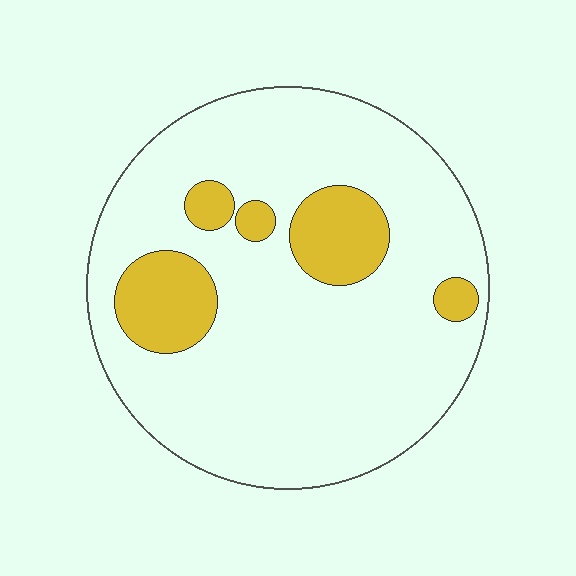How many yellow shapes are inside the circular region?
5.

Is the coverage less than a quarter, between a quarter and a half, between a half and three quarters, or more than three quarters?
Less than a quarter.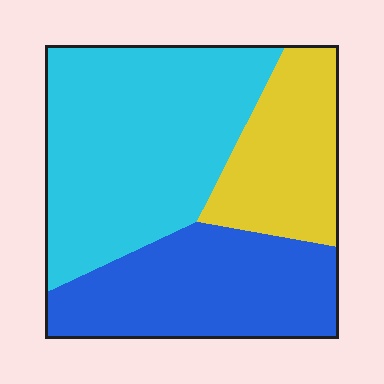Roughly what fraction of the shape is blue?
Blue covers around 30% of the shape.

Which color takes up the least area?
Yellow, at roughly 20%.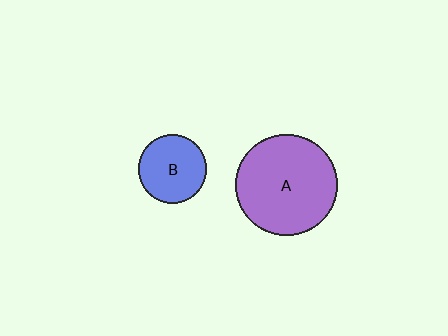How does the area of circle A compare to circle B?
Approximately 2.2 times.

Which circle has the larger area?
Circle A (purple).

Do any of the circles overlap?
No, none of the circles overlap.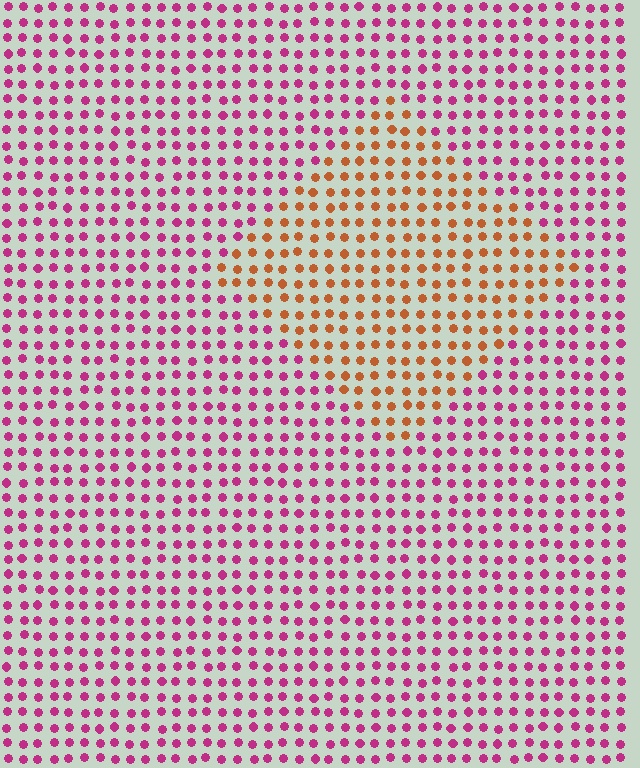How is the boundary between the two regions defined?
The boundary is defined purely by a slight shift in hue (about 56 degrees). Spacing, size, and orientation are identical on both sides.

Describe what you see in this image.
The image is filled with small magenta elements in a uniform arrangement. A diamond-shaped region is visible where the elements are tinted to a slightly different hue, forming a subtle color boundary.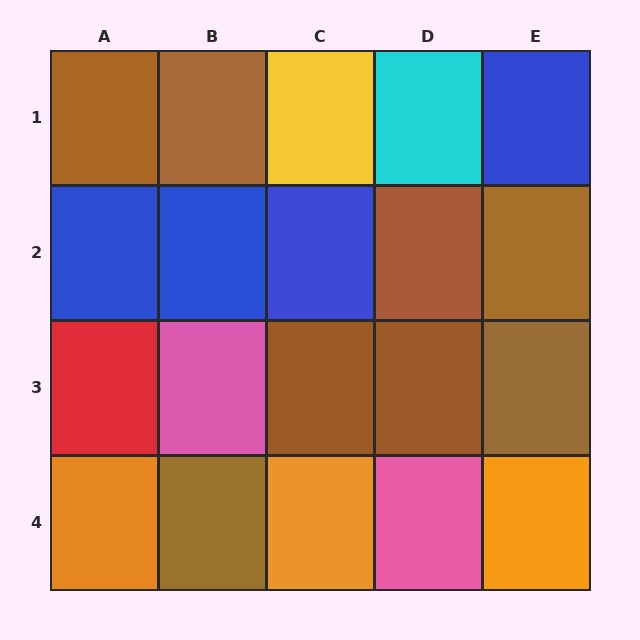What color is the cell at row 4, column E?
Orange.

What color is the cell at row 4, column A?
Orange.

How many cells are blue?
4 cells are blue.